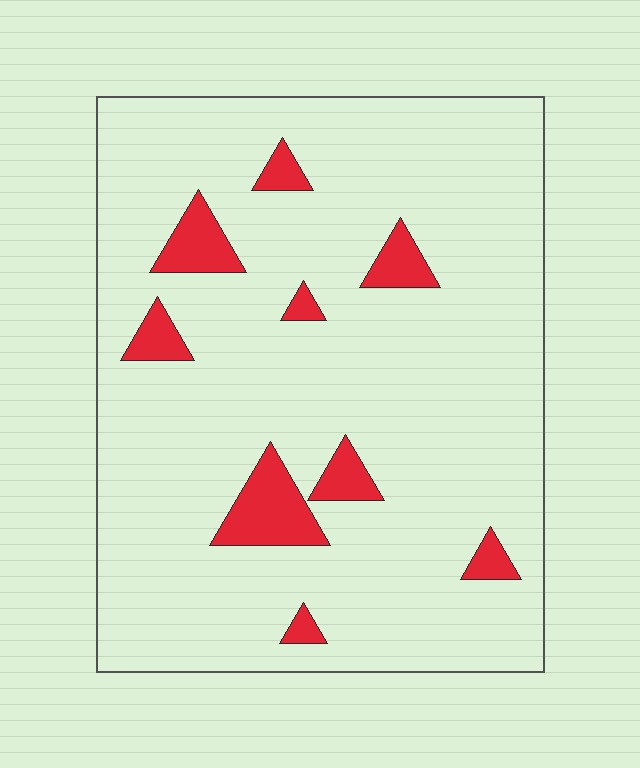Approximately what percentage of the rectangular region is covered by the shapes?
Approximately 10%.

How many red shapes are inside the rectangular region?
9.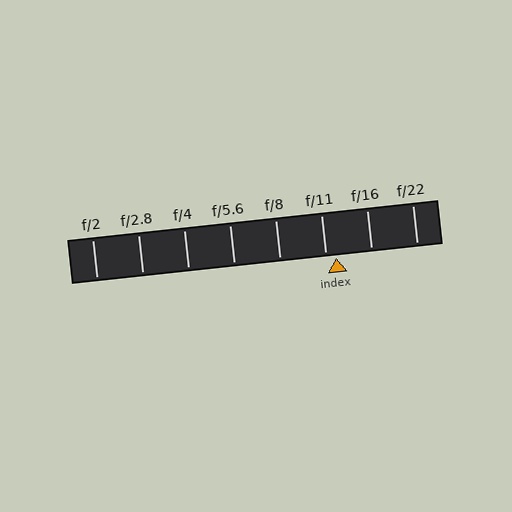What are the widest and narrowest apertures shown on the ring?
The widest aperture shown is f/2 and the narrowest is f/22.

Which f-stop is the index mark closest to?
The index mark is closest to f/11.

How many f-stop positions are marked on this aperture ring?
There are 8 f-stop positions marked.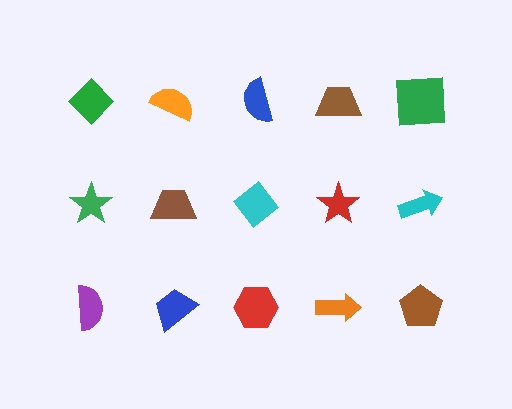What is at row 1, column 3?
A blue semicircle.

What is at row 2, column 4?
A red star.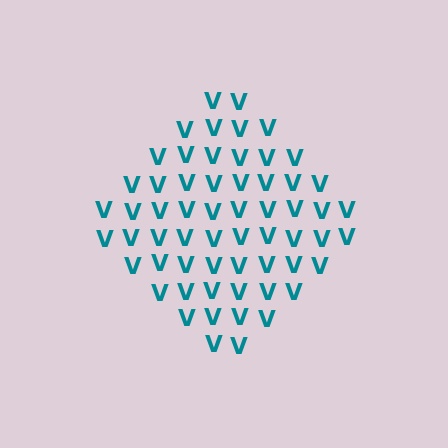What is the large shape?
The large shape is a diamond.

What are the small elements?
The small elements are letter V's.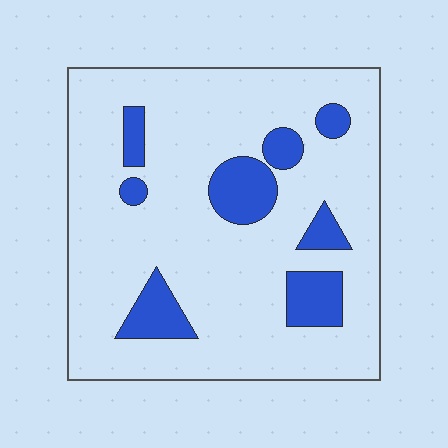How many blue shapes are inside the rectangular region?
8.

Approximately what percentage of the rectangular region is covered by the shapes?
Approximately 15%.